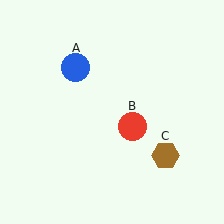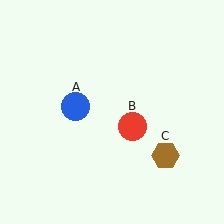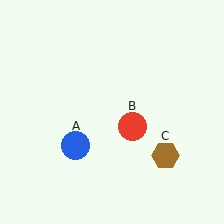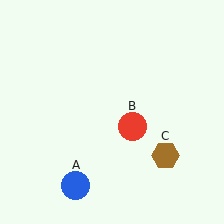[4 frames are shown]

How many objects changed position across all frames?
1 object changed position: blue circle (object A).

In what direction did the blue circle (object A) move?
The blue circle (object A) moved down.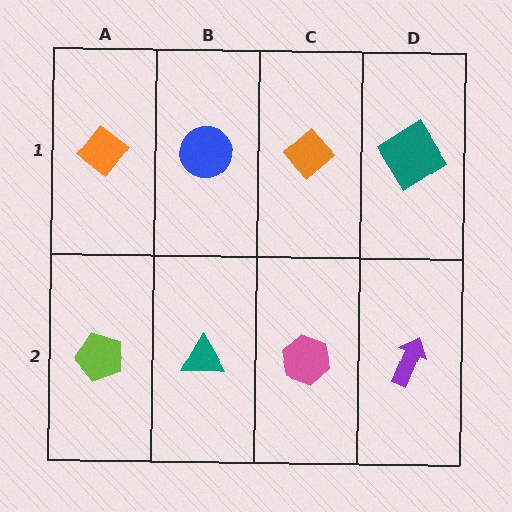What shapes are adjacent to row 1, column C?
A pink hexagon (row 2, column C), a blue circle (row 1, column B), a teal diamond (row 1, column D).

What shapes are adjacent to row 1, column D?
A purple arrow (row 2, column D), an orange diamond (row 1, column C).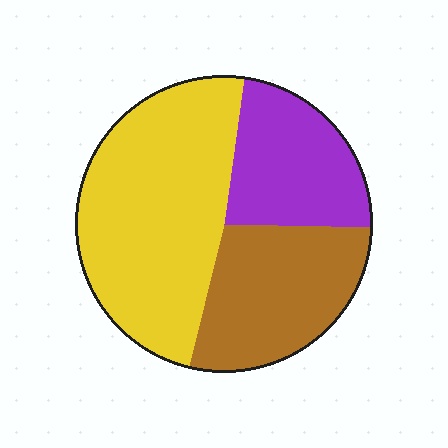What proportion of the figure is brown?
Brown covers roughly 30% of the figure.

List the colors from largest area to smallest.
From largest to smallest: yellow, brown, purple.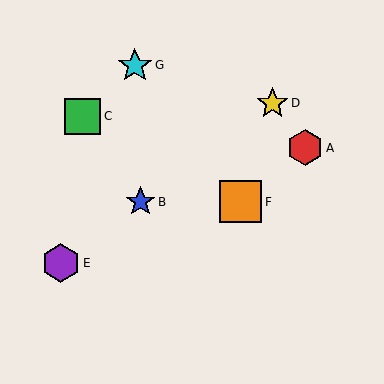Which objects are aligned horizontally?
Objects B, F are aligned horizontally.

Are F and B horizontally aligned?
Yes, both are at y≈202.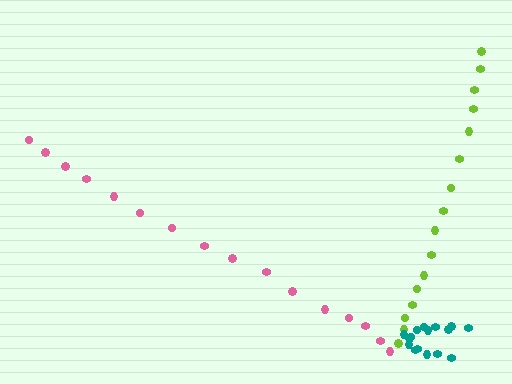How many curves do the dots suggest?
There are 3 distinct paths.